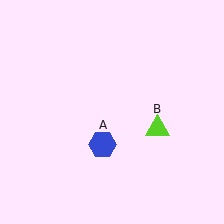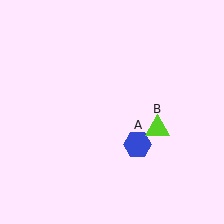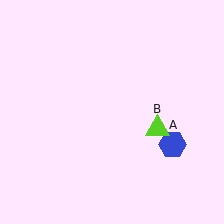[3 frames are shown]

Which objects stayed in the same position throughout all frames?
Lime triangle (object B) remained stationary.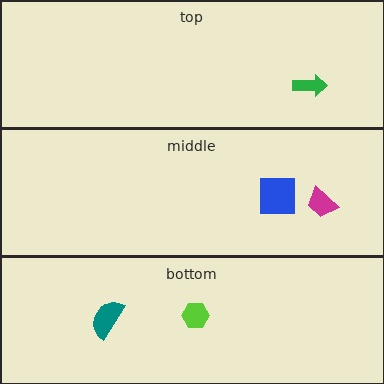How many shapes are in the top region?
1.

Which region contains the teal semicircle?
The bottom region.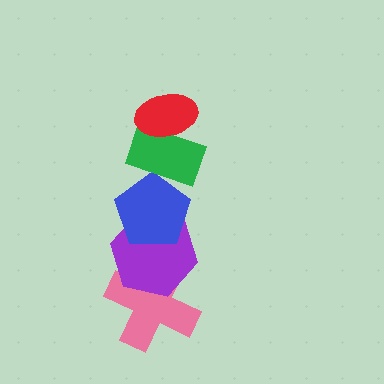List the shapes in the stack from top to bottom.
From top to bottom: the red ellipse, the green rectangle, the blue pentagon, the purple hexagon, the pink cross.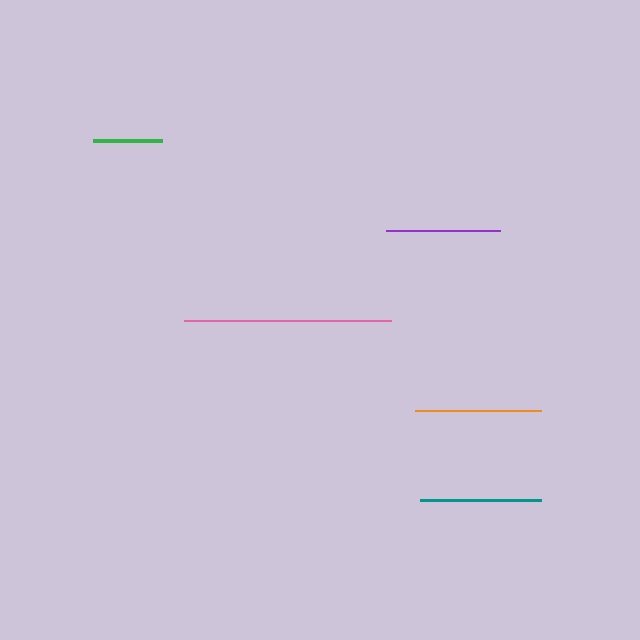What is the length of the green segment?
The green segment is approximately 69 pixels long.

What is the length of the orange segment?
The orange segment is approximately 126 pixels long.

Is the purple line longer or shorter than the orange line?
The orange line is longer than the purple line.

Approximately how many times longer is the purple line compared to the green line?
The purple line is approximately 1.7 times the length of the green line.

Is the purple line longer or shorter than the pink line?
The pink line is longer than the purple line.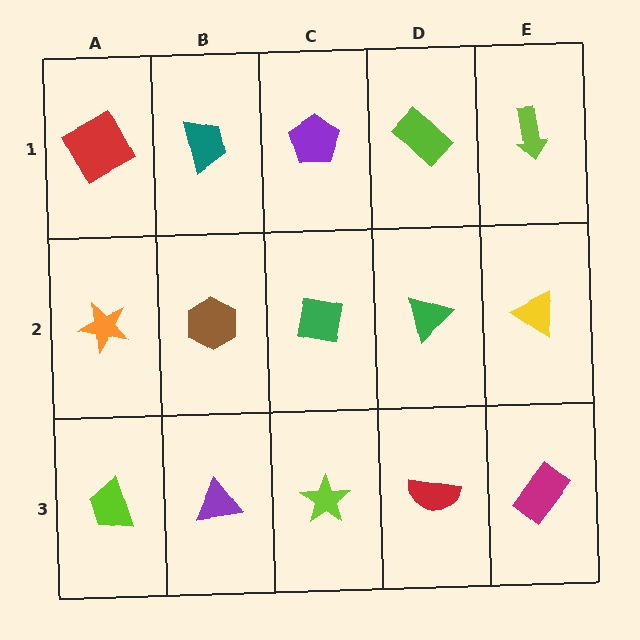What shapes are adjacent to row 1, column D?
A green triangle (row 2, column D), a purple pentagon (row 1, column C), a lime arrow (row 1, column E).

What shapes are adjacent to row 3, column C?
A green square (row 2, column C), a purple triangle (row 3, column B), a red semicircle (row 3, column D).